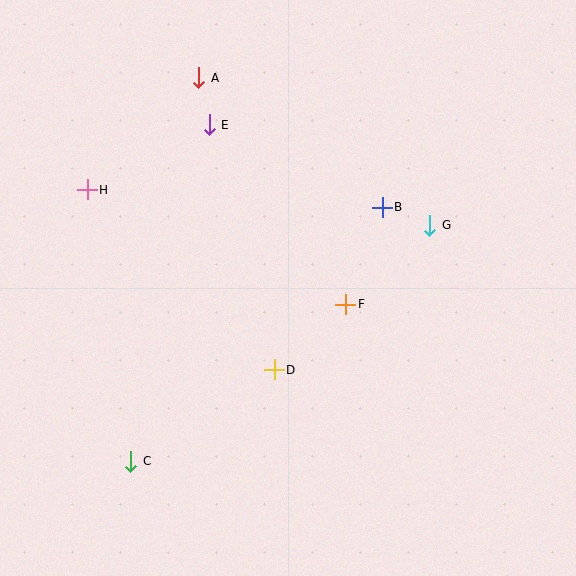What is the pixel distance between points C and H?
The distance between C and H is 275 pixels.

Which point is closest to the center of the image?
Point F at (346, 304) is closest to the center.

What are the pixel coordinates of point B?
Point B is at (382, 207).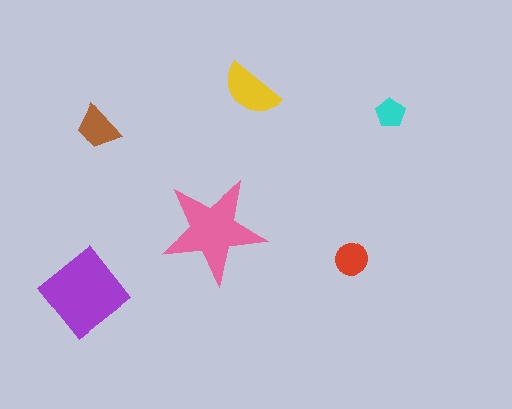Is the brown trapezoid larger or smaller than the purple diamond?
Smaller.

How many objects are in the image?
There are 6 objects in the image.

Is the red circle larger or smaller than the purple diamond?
Smaller.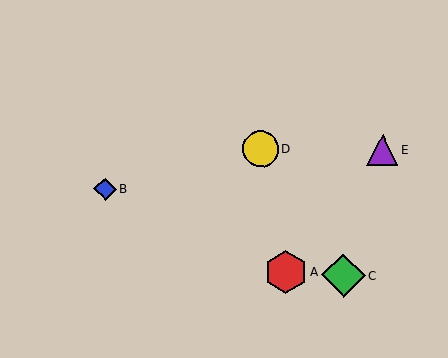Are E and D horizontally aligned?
Yes, both are at y≈150.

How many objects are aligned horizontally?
2 objects (D, E) are aligned horizontally.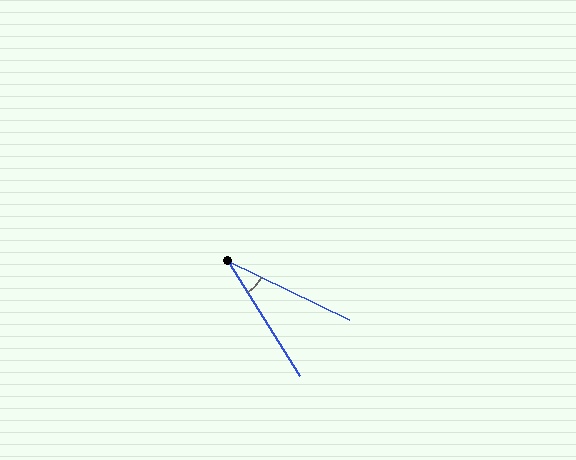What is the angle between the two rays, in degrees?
Approximately 32 degrees.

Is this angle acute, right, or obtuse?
It is acute.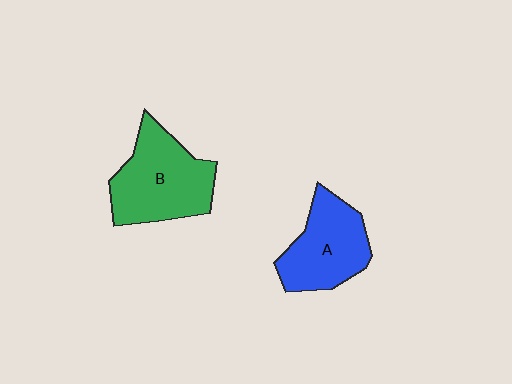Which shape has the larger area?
Shape B (green).